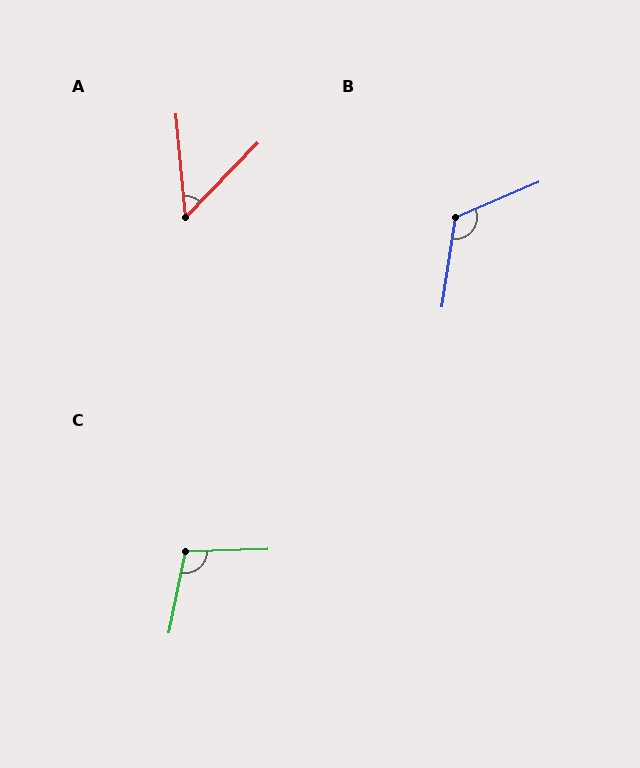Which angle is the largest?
B, at approximately 121 degrees.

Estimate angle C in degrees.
Approximately 103 degrees.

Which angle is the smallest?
A, at approximately 49 degrees.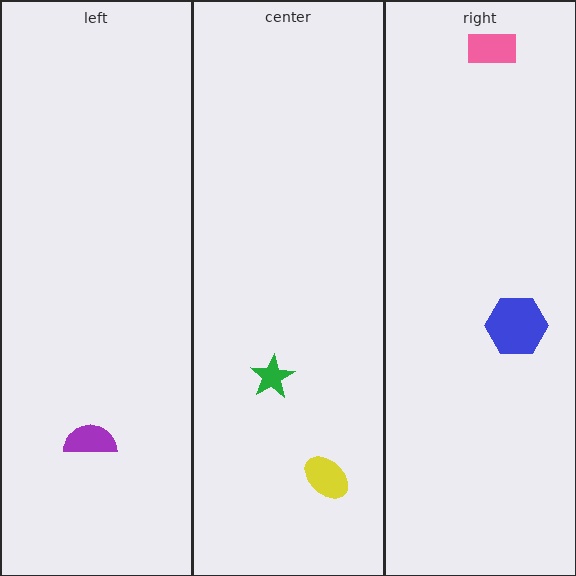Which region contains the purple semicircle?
The left region.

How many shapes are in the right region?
2.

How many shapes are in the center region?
2.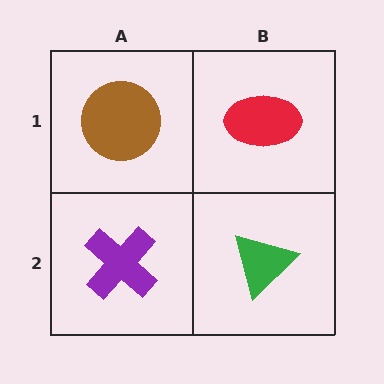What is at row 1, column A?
A brown circle.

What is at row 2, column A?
A purple cross.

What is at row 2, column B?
A green triangle.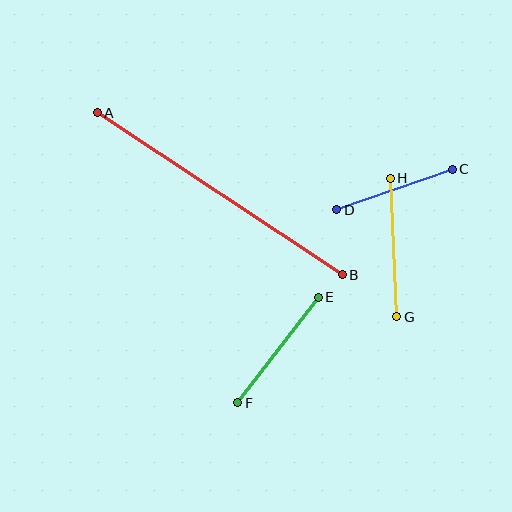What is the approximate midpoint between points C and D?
The midpoint is at approximately (394, 190) pixels.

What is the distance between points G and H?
The distance is approximately 138 pixels.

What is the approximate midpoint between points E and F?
The midpoint is at approximately (278, 350) pixels.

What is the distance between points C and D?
The distance is approximately 122 pixels.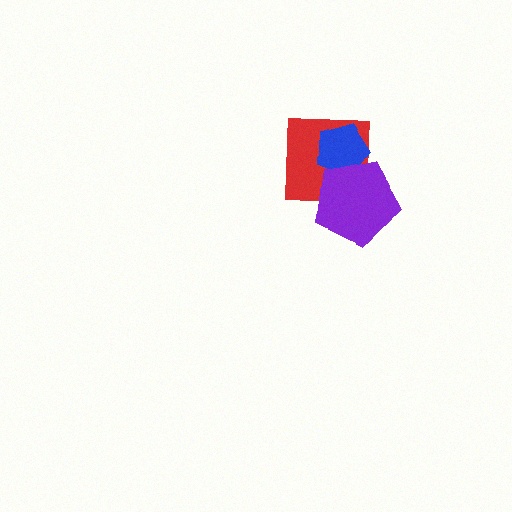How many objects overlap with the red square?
2 objects overlap with the red square.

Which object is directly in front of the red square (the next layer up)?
The blue pentagon is directly in front of the red square.